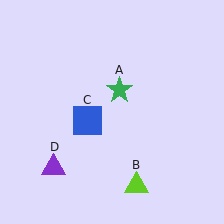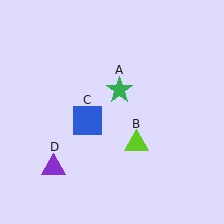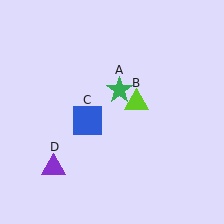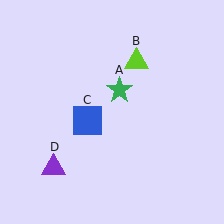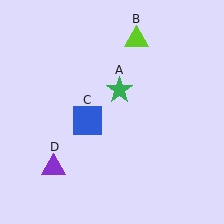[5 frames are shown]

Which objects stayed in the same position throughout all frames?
Green star (object A) and blue square (object C) and purple triangle (object D) remained stationary.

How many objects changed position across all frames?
1 object changed position: lime triangle (object B).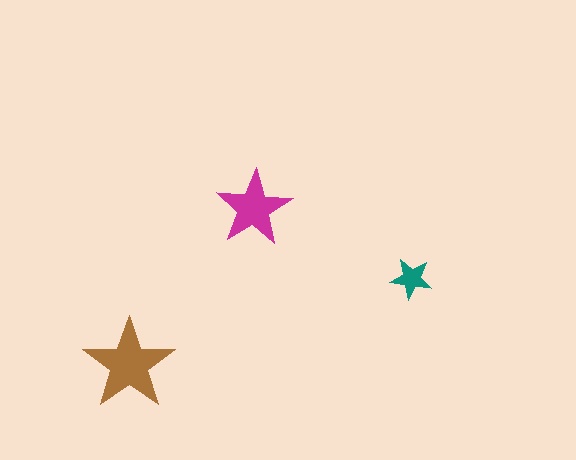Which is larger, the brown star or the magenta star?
The brown one.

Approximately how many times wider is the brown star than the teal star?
About 2 times wider.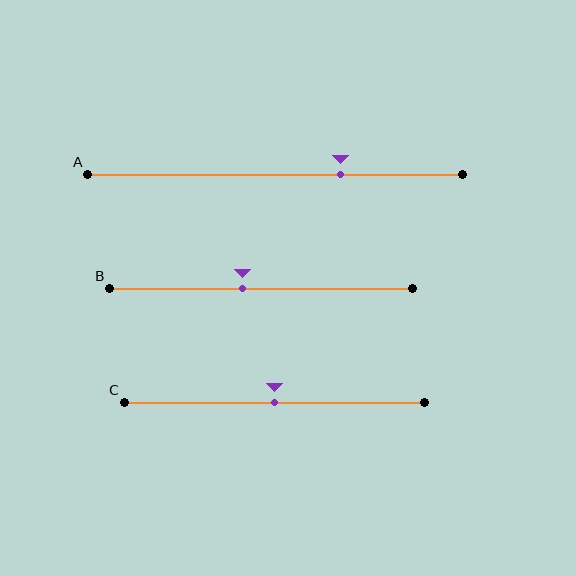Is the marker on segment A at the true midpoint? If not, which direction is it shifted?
No, the marker on segment A is shifted to the right by about 17% of the segment length.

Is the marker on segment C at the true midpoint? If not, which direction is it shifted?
Yes, the marker on segment C is at the true midpoint.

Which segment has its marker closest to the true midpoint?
Segment C has its marker closest to the true midpoint.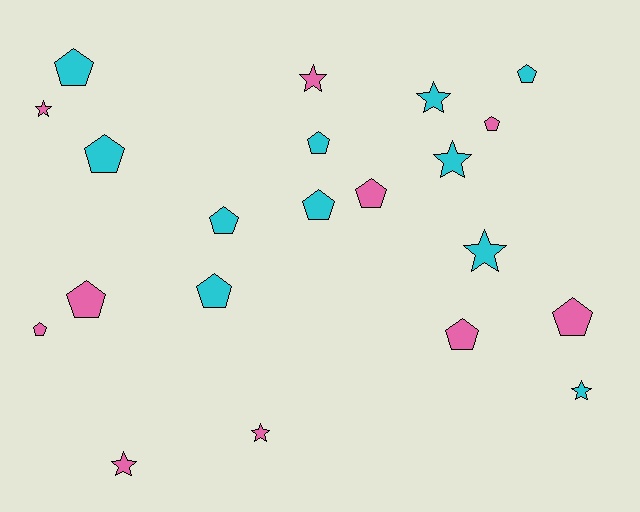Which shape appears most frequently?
Pentagon, with 13 objects.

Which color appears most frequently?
Cyan, with 11 objects.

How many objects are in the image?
There are 21 objects.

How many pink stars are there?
There are 4 pink stars.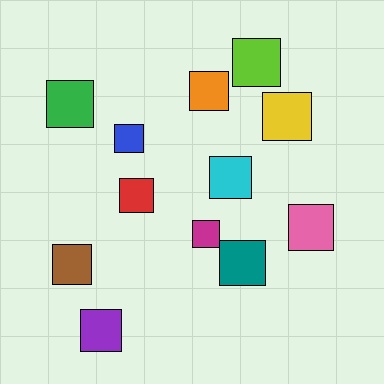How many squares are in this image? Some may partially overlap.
There are 12 squares.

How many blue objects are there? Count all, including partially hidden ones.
There is 1 blue object.